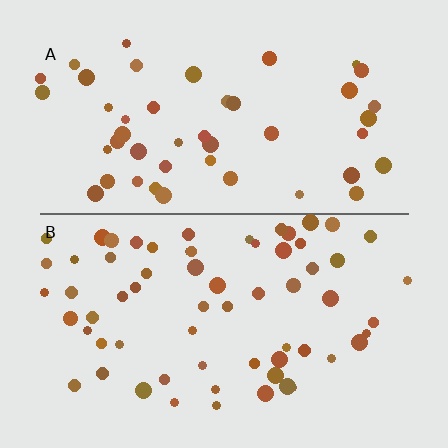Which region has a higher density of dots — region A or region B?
B (the bottom).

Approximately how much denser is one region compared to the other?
Approximately 1.4× — region B over region A.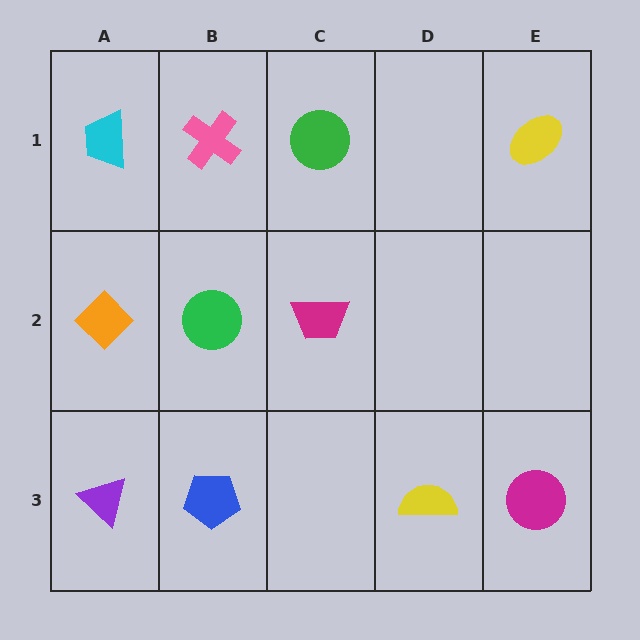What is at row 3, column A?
A purple triangle.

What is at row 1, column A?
A cyan trapezoid.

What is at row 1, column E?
A yellow ellipse.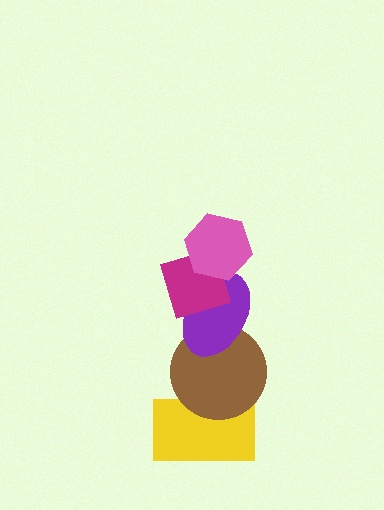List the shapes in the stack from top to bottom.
From top to bottom: the pink hexagon, the magenta diamond, the purple ellipse, the brown circle, the yellow rectangle.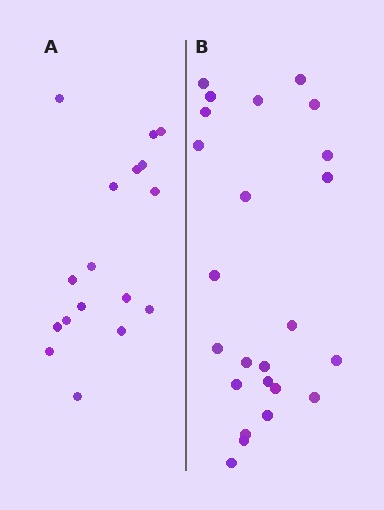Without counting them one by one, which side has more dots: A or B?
Region B (the right region) has more dots.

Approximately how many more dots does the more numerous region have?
Region B has roughly 8 or so more dots than region A.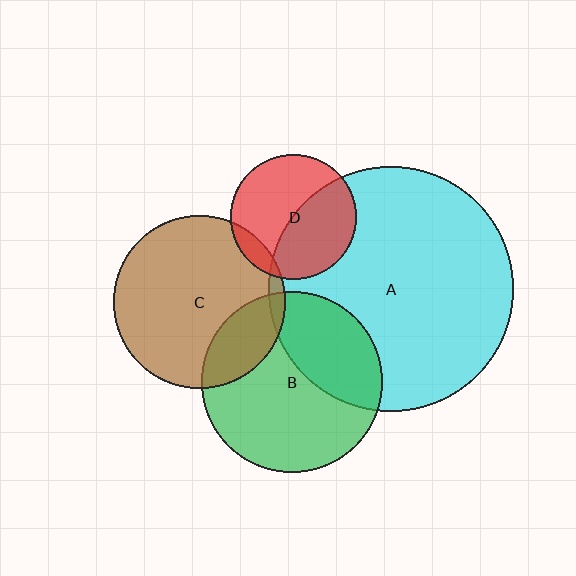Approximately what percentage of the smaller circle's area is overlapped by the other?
Approximately 20%.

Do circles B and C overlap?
Yes.